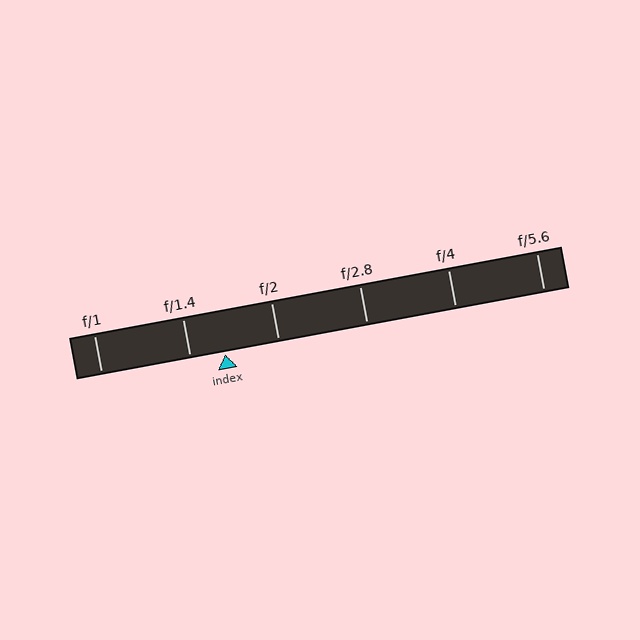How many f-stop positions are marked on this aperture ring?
There are 6 f-stop positions marked.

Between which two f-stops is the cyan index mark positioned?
The index mark is between f/1.4 and f/2.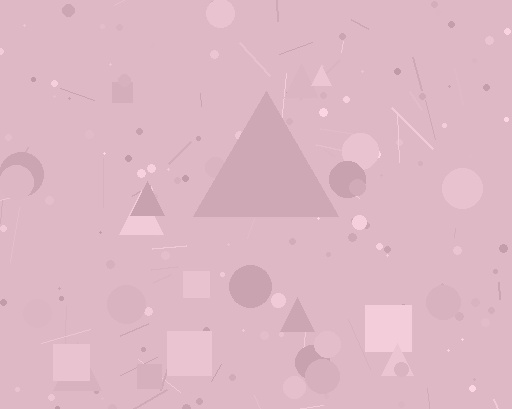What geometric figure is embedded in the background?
A triangle is embedded in the background.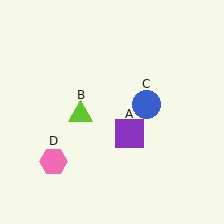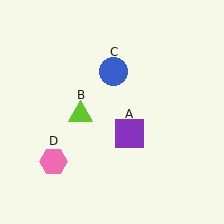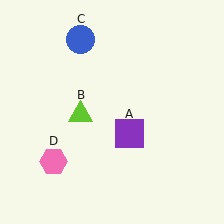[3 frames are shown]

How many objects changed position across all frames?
1 object changed position: blue circle (object C).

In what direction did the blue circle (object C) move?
The blue circle (object C) moved up and to the left.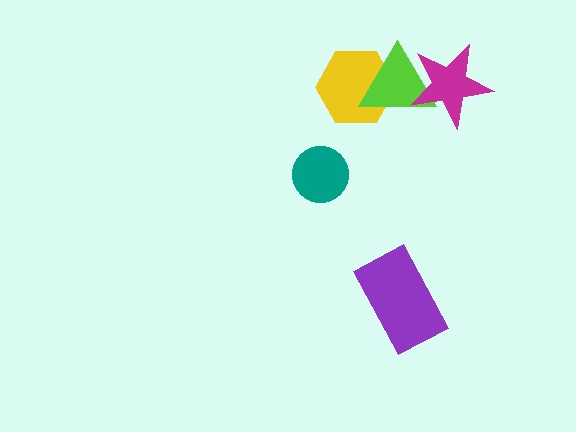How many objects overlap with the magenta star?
1 object overlaps with the magenta star.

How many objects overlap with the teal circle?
0 objects overlap with the teal circle.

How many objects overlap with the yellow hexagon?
1 object overlaps with the yellow hexagon.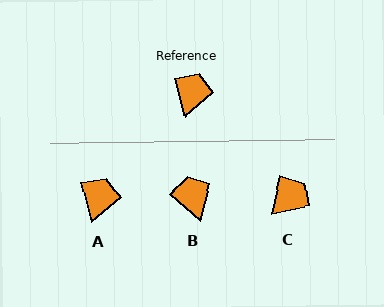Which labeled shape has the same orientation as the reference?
A.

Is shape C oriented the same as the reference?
No, it is off by about 28 degrees.